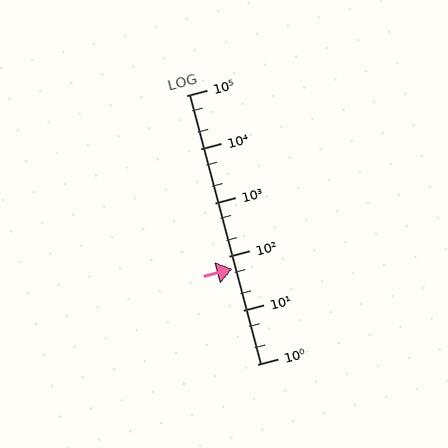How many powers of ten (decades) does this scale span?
The scale spans 5 decades, from 1 to 100000.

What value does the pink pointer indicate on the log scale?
The pointer indicates approximately 59.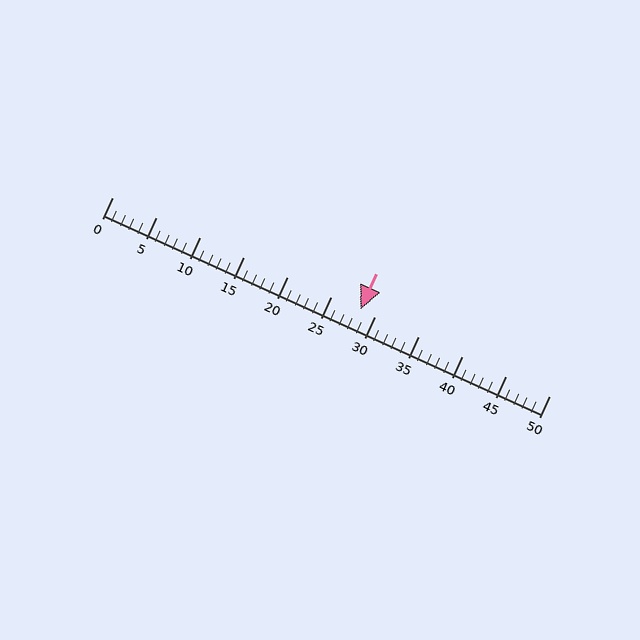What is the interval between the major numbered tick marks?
The major tick marks are spaced 5 units apart.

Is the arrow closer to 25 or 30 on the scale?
The arrow is closer to 30.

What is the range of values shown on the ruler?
The ruler shows values from 0 to 50.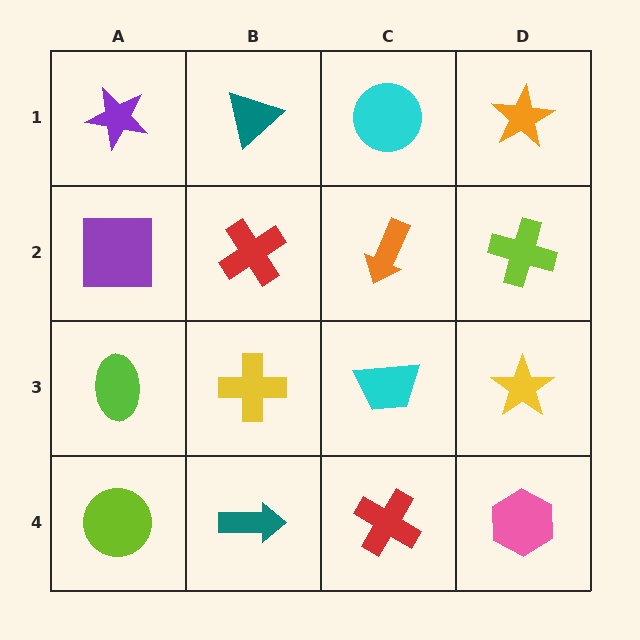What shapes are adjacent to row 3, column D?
A lime cross (row 2, column D), a pink hexagon (row 4, column D), a cyan trapezoid (row 3, column C).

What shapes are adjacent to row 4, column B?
A yellow cross (row 3, column B), a lime circle (row 4, column A), a red cross (row 4, column C).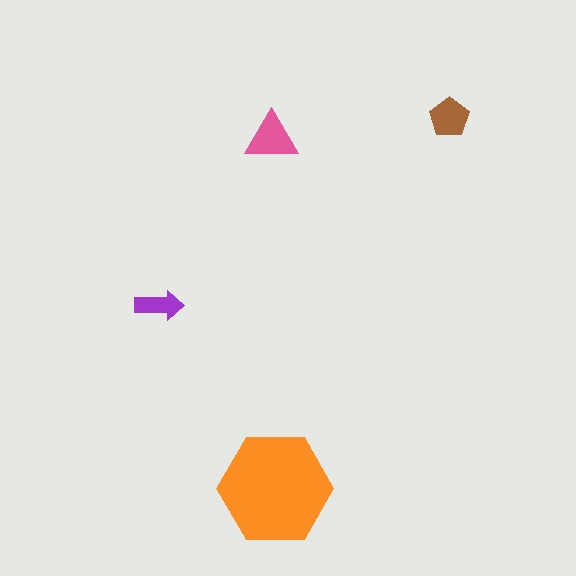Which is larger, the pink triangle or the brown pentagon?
The pink triangle.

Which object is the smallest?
The purple arrow.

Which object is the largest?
The orange hexagon.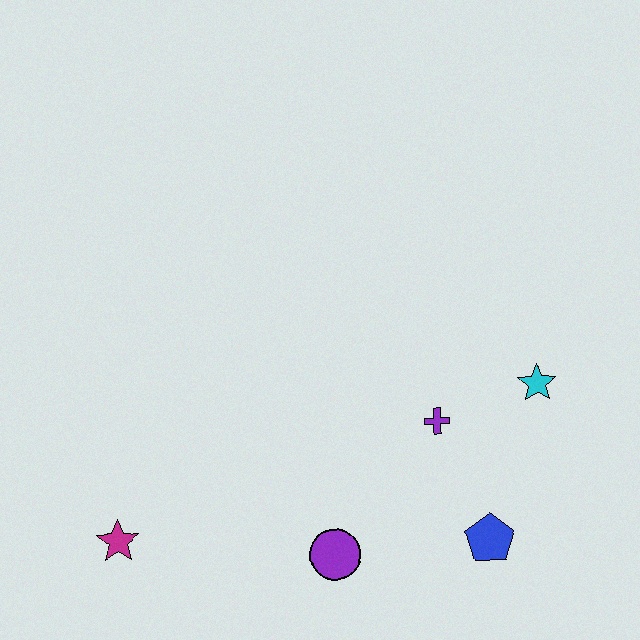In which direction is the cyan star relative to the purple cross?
The cyan star is to the right of the purple cross.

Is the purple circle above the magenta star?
No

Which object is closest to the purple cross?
The cyan star is closest to the purple cross.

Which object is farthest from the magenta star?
The cyan star is farthest from the magenta star.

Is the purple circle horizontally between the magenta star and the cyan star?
Yes